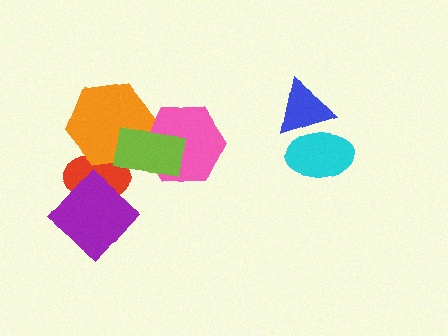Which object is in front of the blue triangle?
The cyan ellipse is in front of the blue triangle.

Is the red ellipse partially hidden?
Yes, it is partially covered by another shape.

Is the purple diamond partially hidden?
No, no other shape covers it.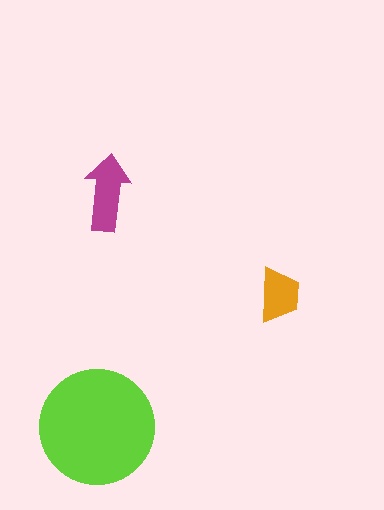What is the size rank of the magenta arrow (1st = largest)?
2nd.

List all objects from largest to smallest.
The lime circle, the magenta arrow, the orange trapezoid.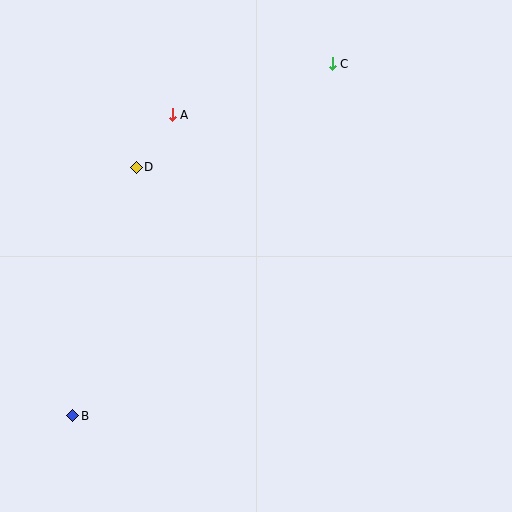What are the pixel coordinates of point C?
Point C is at (332, 64).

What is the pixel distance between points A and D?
The distance between A and D is 64 pixels.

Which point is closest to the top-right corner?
Point C is closest to the top-right corner.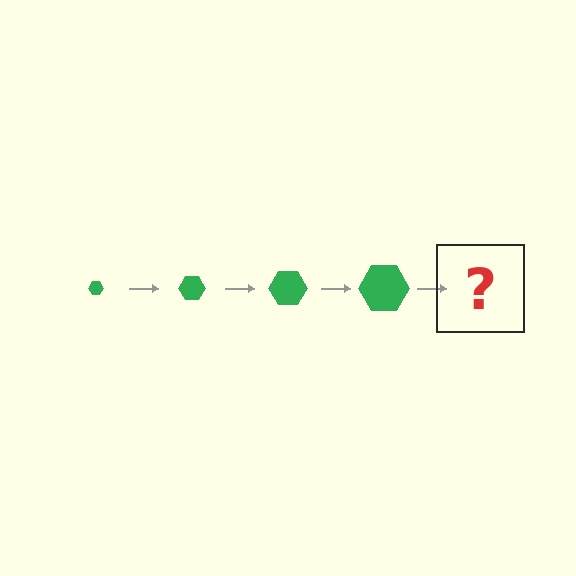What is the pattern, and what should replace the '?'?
The pattern is that the hexagon gets progressively larger each step. The '?' should be a green hexagon, larger than the previous one.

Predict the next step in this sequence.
The next step is a green hexagon, larger than the previous one.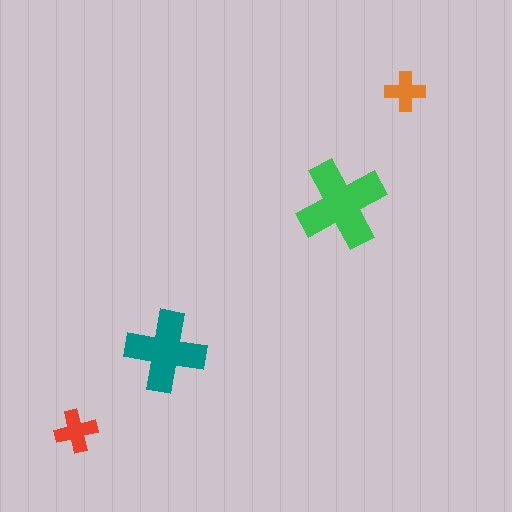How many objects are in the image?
There are 4 objects in the image.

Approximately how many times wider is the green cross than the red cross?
About 2 times wider.